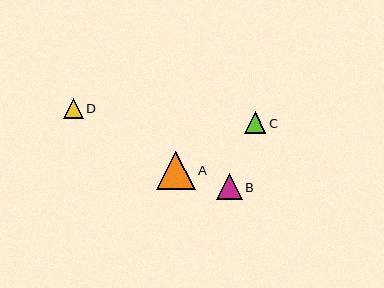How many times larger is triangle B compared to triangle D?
Triangle B is approximately 1.3 times the size of triangle D.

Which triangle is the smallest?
Triangle D is the smallest with a size of approximately 20 pixels.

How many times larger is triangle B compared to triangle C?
Triangle B is approximately 1.2 times the size of triangle C.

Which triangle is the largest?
Triangle A is the largest with a size of approximately 39 pixels.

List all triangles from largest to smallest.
From largest to smallest: A, B, C, D.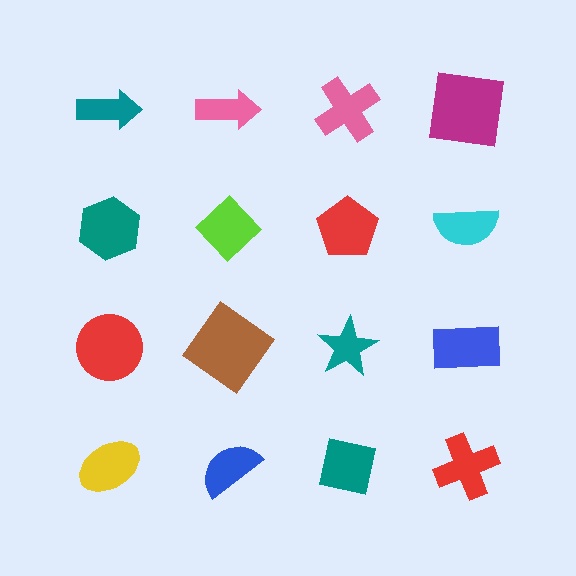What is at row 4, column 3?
A teal square.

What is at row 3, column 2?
A brown diamond.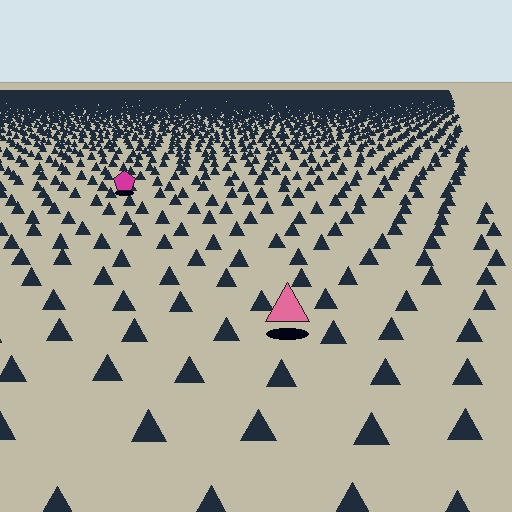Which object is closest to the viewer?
The pink triangle is closest. The texture marks near it are larger and more spread out.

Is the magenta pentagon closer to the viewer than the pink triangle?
No. The pink triangle is closer — you can tell from the texture gradient: the ground texture is coarser near it.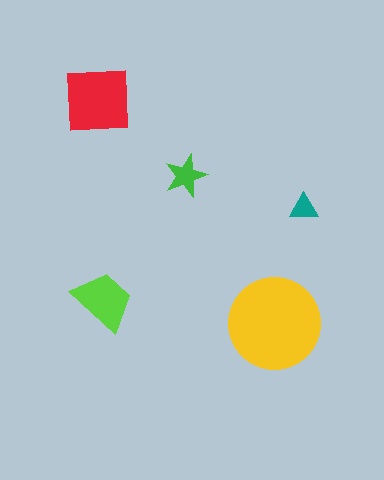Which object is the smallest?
The teal triangle.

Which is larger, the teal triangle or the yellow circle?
The yellow circle.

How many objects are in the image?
There are 5 objects in the image.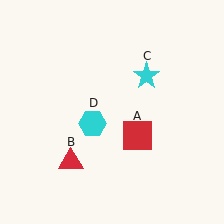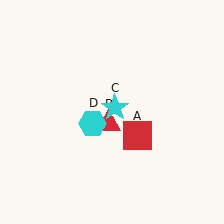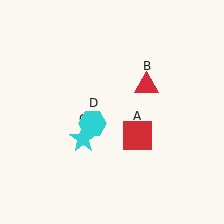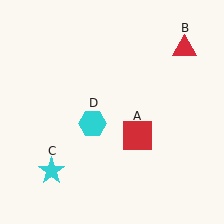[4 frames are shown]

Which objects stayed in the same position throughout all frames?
Red square (object A) and cyan hexagon (object D) remained stationary.